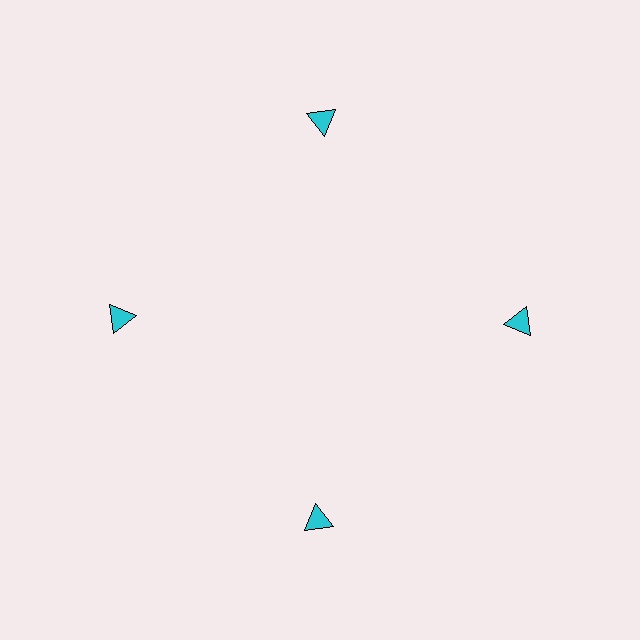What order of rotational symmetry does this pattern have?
This pattern has 4-fold rotational symmetry.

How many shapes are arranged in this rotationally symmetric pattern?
There are 4 shapes, arranged in 4 groups of 1.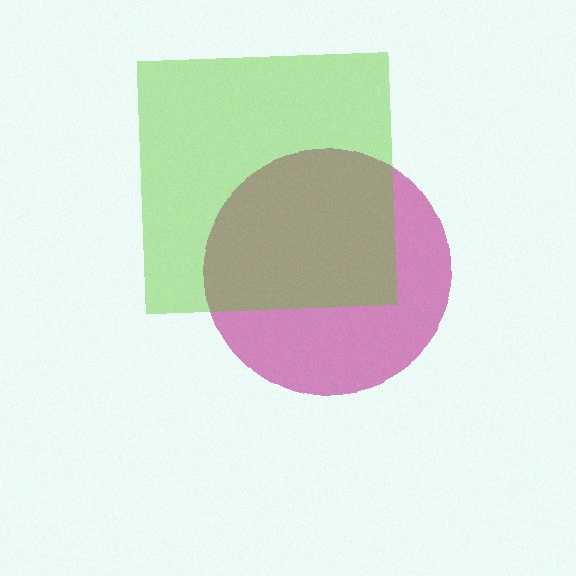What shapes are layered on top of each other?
The layered shapes are: a magenta circle, a lime square.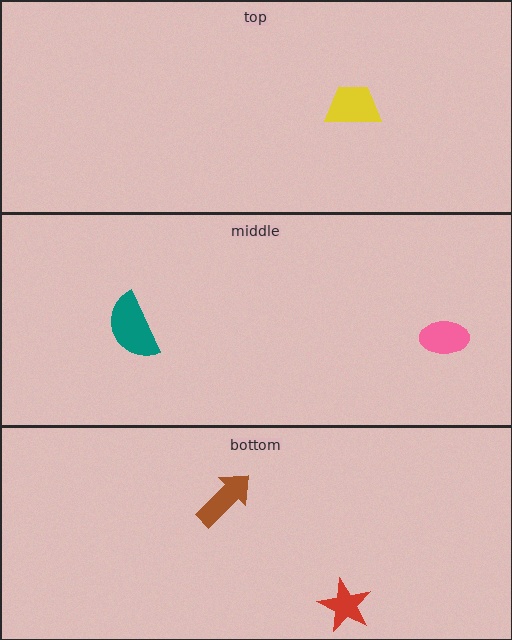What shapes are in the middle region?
The pink ellipse, the teal semicircle.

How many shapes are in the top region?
1.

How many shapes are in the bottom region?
2.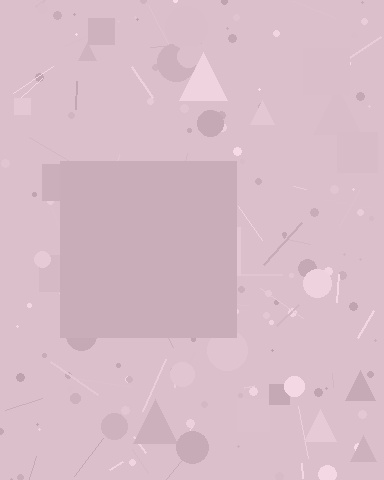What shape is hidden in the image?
A square is hidden in the image.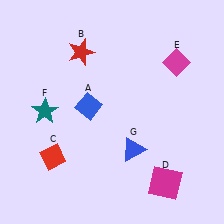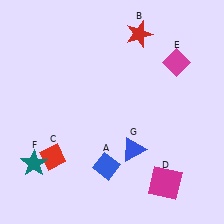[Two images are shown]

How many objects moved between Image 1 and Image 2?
3 objects moved between the two images.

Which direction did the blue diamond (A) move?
The blue diamond (A) moved down.